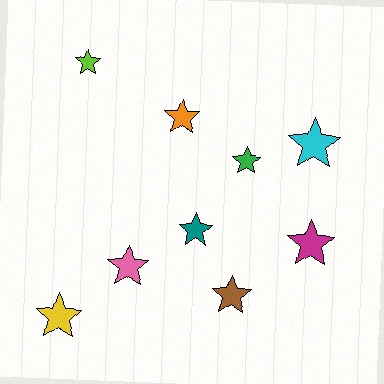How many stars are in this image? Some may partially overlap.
There are 9 stars.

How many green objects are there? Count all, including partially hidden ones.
There is 1 green object.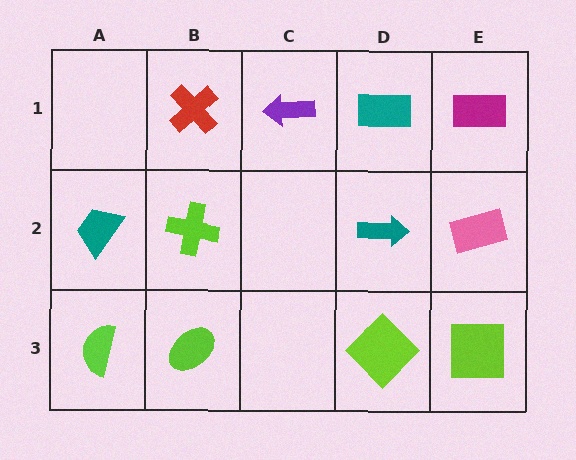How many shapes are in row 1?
4 shapes.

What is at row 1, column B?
A red cross.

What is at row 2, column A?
A teal trapezoid.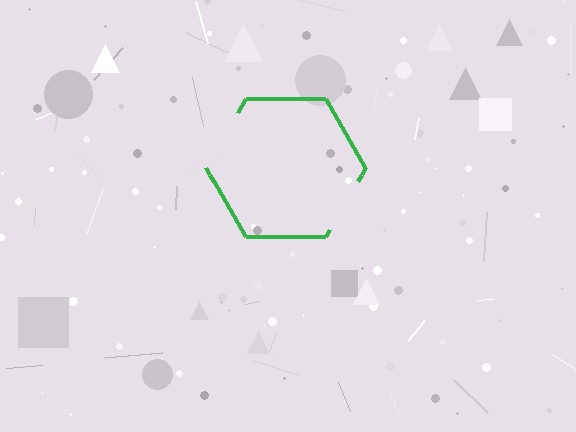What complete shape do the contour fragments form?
The contour fragments form a hexagon.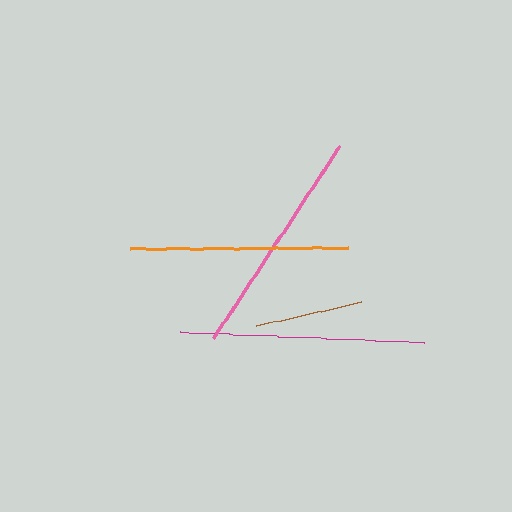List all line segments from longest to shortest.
From longest to shortest: magenta, pink, orange, brown.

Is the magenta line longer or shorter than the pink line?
The magenta line is longer than the pink line.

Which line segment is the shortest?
The brown line is the shortest at approximately 107 pixels.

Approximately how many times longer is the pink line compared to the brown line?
The pink line is approximately 2.2 times the length of the brown line.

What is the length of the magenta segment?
The magenta segment is approximately 244 pixels long.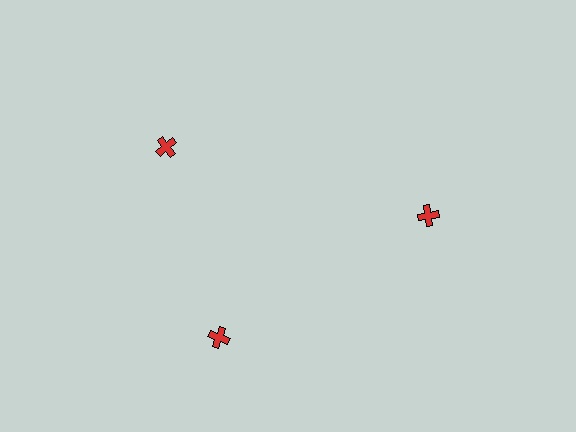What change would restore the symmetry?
The symmetry would be restored by rotating it back into even spacing with its neighbors so that all 3 crosses sit at equal angles and equal distance from the center.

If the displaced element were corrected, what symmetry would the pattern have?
It would have 3-fold rotational symmetry — the pattern would map onto itself every 120 degrees.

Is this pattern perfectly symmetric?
No. The 3 red crosses are arranged in a ring, but one element near the 11 o'clock position is rotated out of alignment along the ring, breaking the 3-fold rotational symmetry.